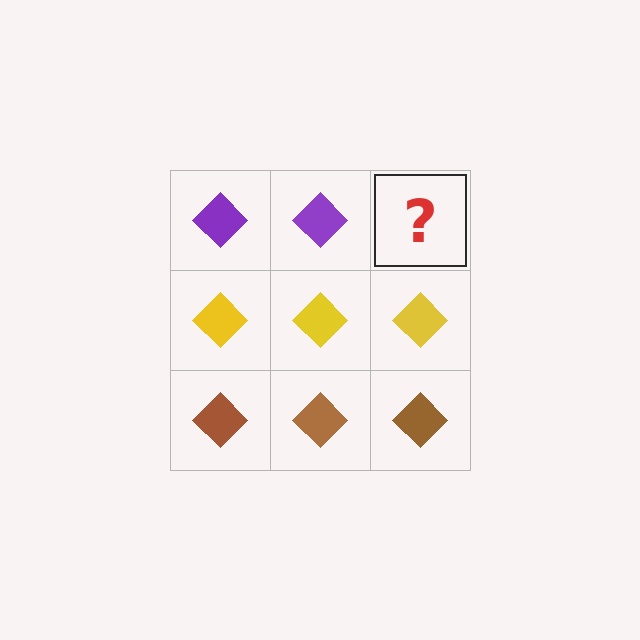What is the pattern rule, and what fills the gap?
The rule is that each row has a consistent color. The gap should be filled with a purple diamond.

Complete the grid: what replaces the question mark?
The question mark should be replaced with a purple diamond.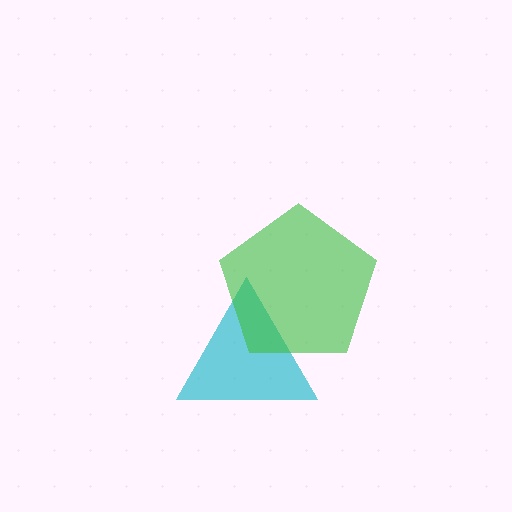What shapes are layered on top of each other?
The layered shapes are: a cyan triangle, a green pentagon.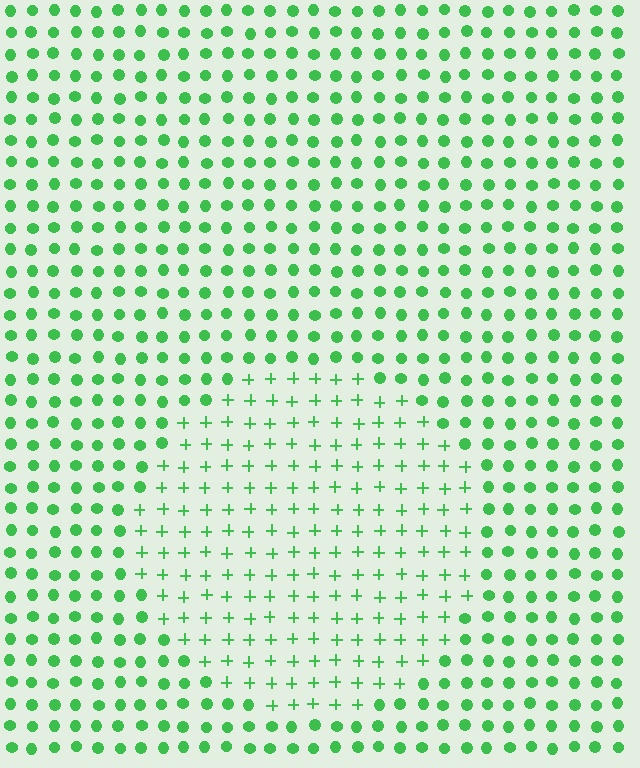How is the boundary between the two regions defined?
The boundary is defined by a change in element shape: plus signs inside vs. circles outside. All elements share the same color and spacing.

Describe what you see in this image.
The image is filled with small green elements arranged in a uniform grid. A circle-shaped region contains plus signs, while the surrounding area contains circles. The boundary is defined purely by the change in element shape.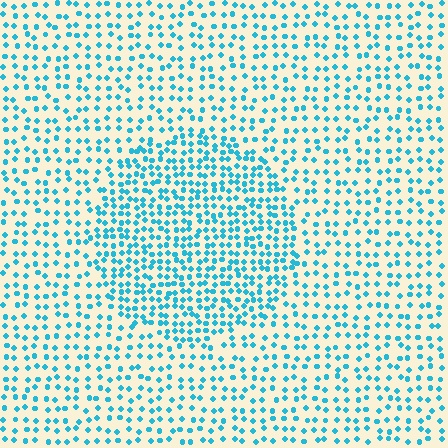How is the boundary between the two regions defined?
The boundary is defined by a change in element density (approximately 1.8x ratio). All elements are the same color, size, and shape.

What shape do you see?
I see a circle.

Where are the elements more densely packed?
The elements are more densely packed inside the circle boundary.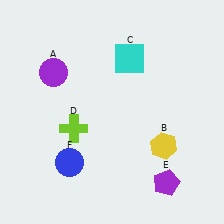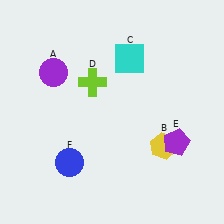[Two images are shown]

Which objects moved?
The objects that moved are: the lime cross (D), the purple pentagon (E).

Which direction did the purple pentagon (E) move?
The purple pentagon (E) moved up.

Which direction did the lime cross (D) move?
The lime cross (D) moved up.